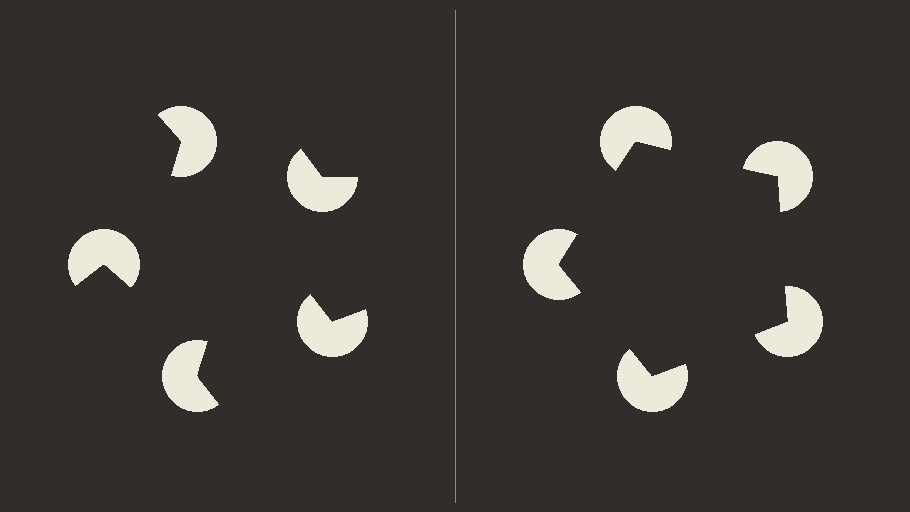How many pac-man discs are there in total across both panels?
10 — 5 on each side.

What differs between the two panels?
The pac-man discs are positioned identically on both sides; only the wedge orientations differ. On the right they align to a pentagon; on the left they are misaligned.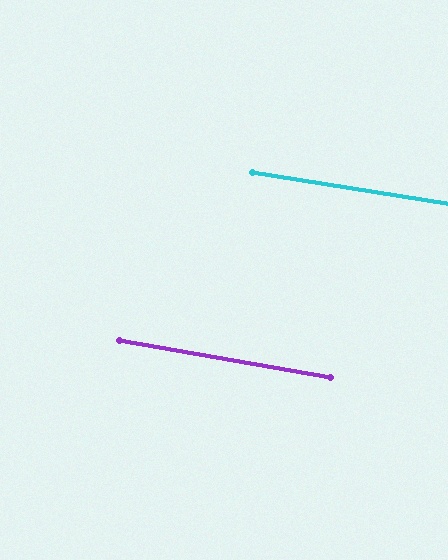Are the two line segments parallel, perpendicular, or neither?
Parallel — their directions differ by only 0.9°.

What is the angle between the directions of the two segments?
Approximately 1 degree.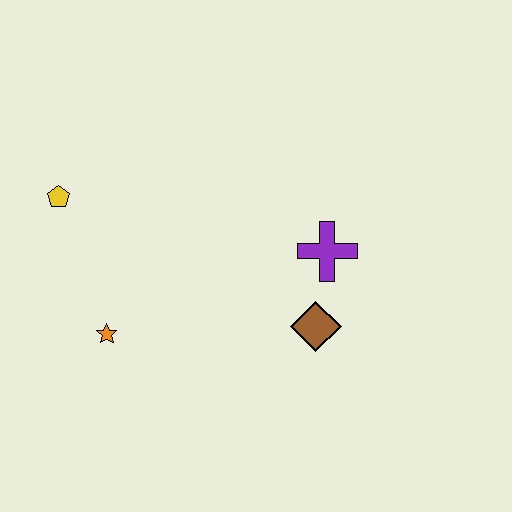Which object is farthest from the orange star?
The purple cross is farthest from the orange star.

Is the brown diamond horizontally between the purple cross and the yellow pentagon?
Yes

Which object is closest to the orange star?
The yellow pentagon is closest to the orange star.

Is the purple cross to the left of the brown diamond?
No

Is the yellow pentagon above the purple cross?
Yes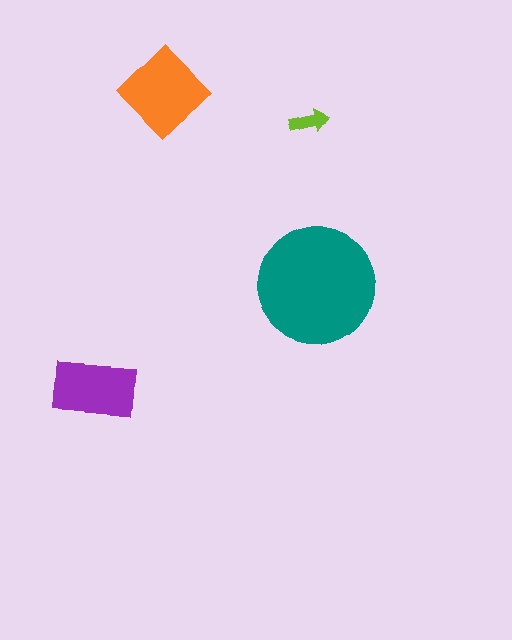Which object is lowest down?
The purple rectangle is bottommost.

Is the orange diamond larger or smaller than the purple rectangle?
Larger.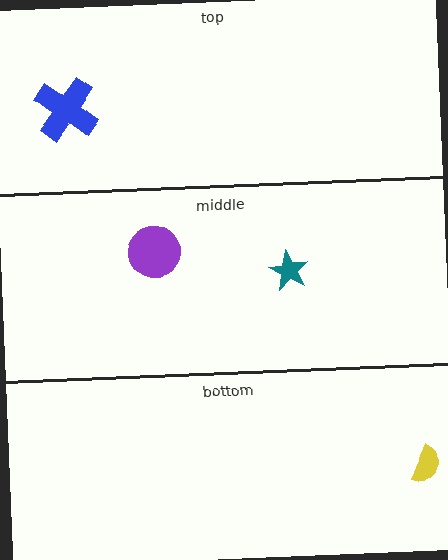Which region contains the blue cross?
The top region.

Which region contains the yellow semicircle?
The bottom region.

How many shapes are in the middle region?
2.